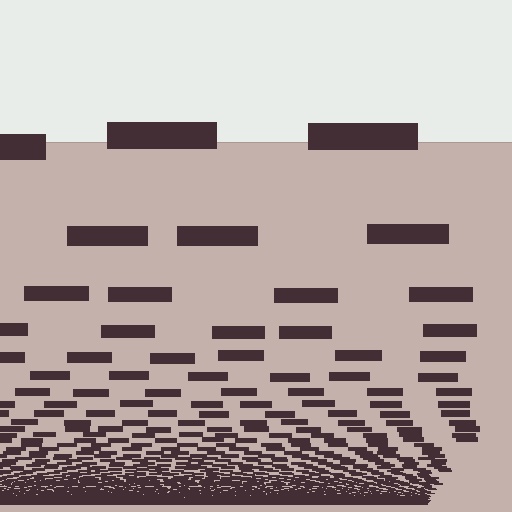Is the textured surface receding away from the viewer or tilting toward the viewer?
The surface appears to tilt toward the viewer. Texture elements get larger and sparser toward the top.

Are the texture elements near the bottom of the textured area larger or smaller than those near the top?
Smaller. The gradient is inverted — elements near the bottom are smaller and denser.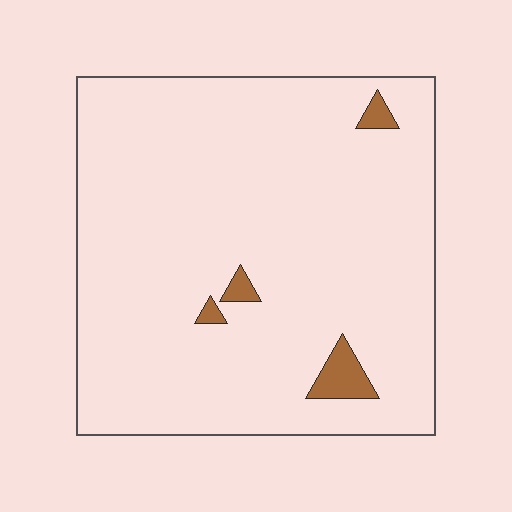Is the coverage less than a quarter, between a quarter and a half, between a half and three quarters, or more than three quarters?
Less than a quarter.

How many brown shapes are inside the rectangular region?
4.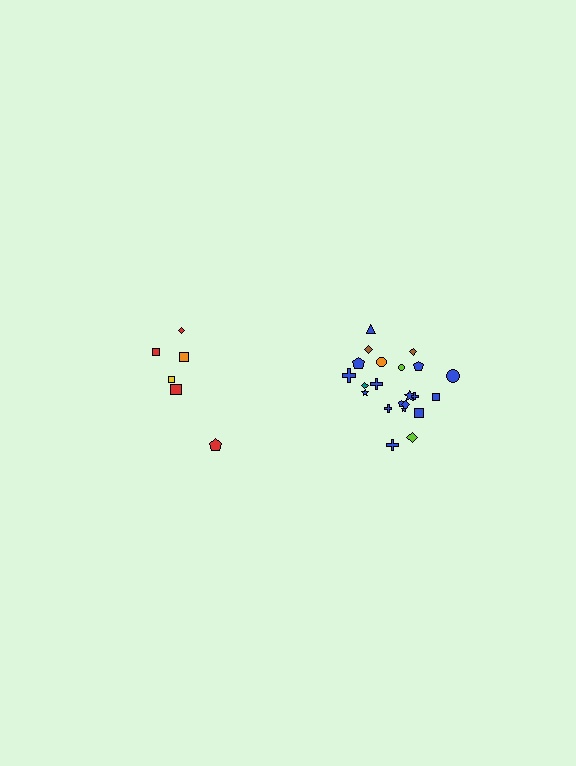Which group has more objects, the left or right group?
The right group.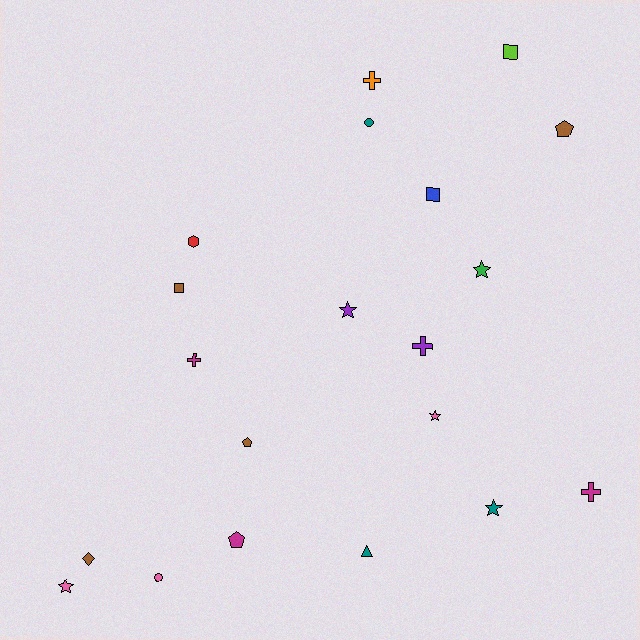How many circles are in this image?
There are 2 circles.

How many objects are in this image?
There are 20 objects.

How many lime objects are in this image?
There is 1 lime object.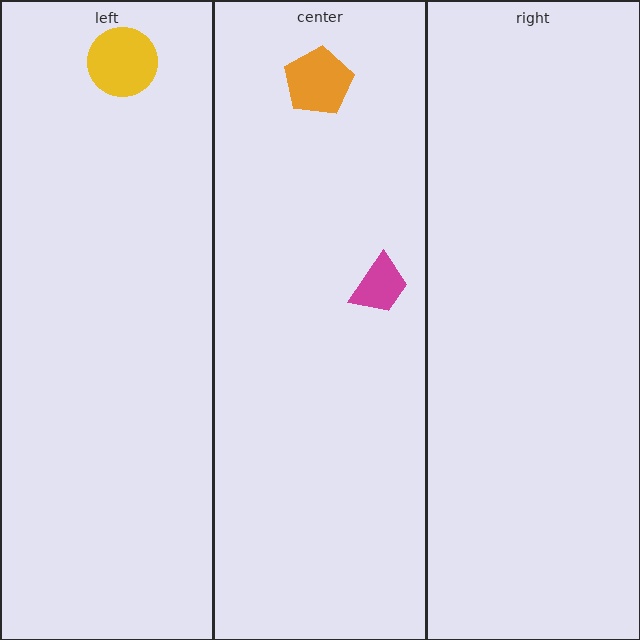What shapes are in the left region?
The yellow circle.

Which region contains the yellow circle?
The left region.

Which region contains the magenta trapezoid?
The center region.